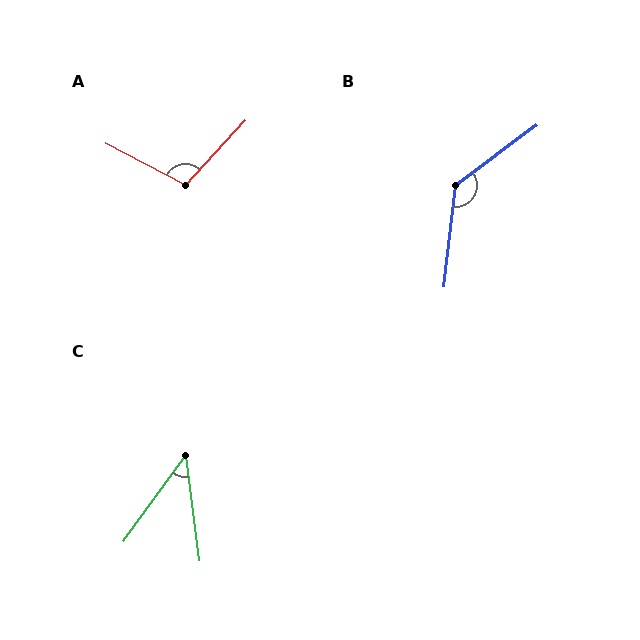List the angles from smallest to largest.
C (43°), A (105°), B (133°).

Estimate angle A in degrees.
Approximately 105 degrees.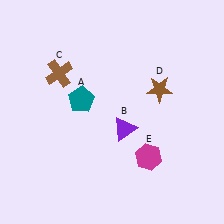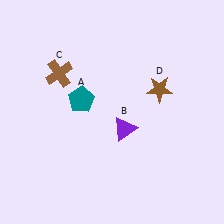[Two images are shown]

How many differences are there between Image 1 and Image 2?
There is 1 difference between the two images.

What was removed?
The magenta hexagon (E) was removed in Image 2.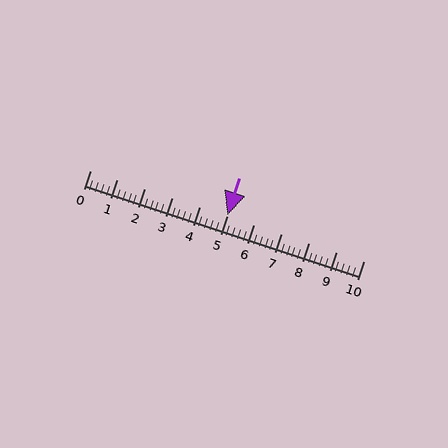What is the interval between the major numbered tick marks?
The major tick marks are spaced 1 units apart.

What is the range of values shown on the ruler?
The ruler shows values from 0 to 10.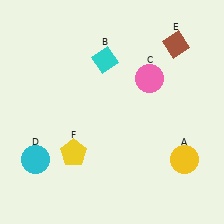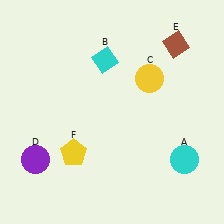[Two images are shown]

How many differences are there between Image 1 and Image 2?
There are 3 differences between the two images.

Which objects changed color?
A changed from yellow to cyan. C changed from pink to yellow. D changed from cyan to purple.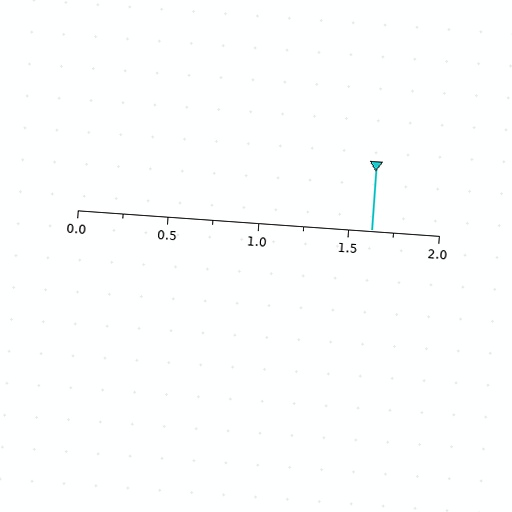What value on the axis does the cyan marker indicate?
The marker indicates approximately 1.62.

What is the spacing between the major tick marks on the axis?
The major ticks are spaced 0.5 apart.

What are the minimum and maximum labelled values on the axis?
The axis runs from 0.0 to 2.0.